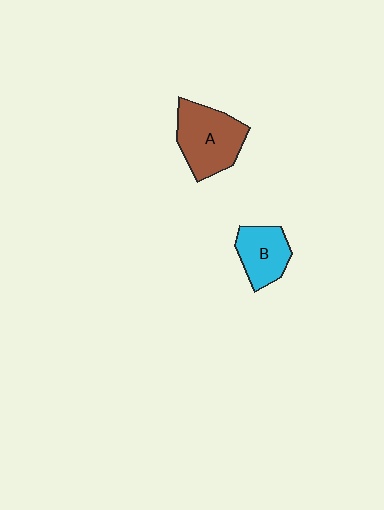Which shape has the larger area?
Shape A (brown).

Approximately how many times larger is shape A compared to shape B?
Approximately 1.5 times.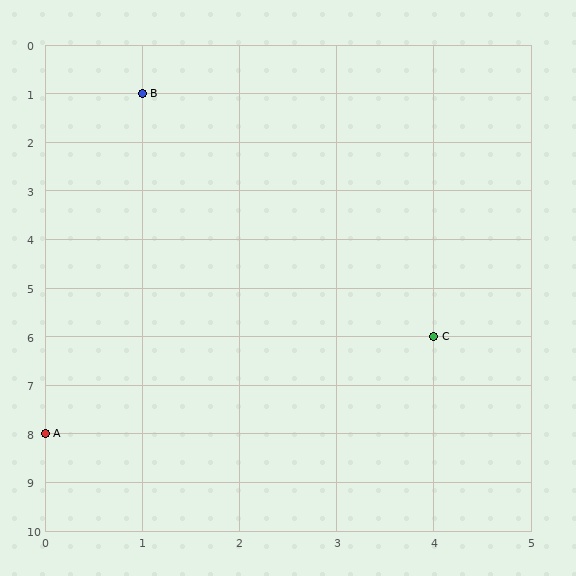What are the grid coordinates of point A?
Point A is at grid coordinates (0, 8).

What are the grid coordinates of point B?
Point B is at grid coordinates (1, 1).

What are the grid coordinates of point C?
Point C is at grid coordinates (4, 6).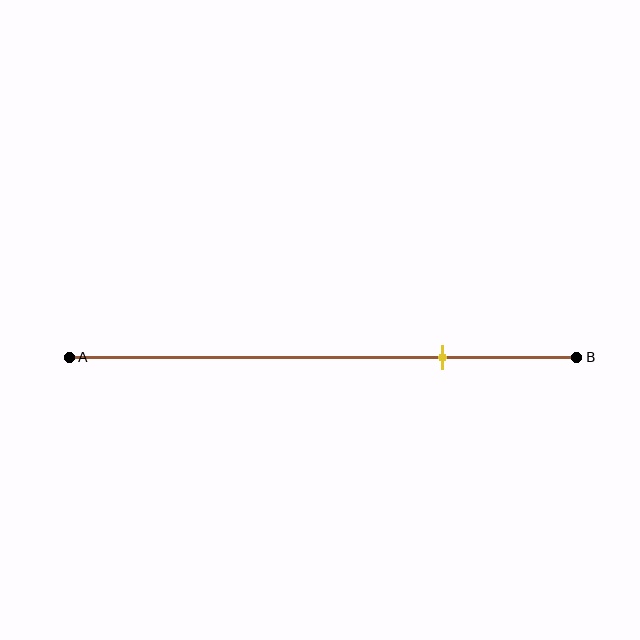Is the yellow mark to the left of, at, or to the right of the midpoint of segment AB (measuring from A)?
The yellow mark is to the right of the midpoint of segment AB.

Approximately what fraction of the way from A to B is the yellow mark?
The yellow mark is approximately 75% of the way from A to B.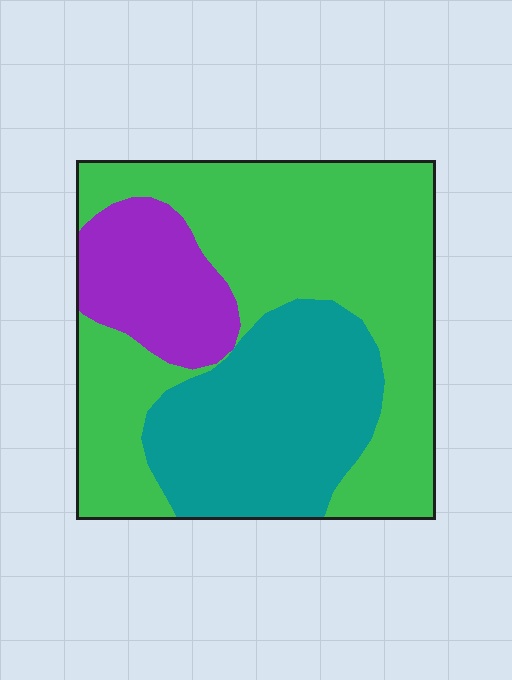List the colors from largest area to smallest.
From largest to smallest: green, teal, purple.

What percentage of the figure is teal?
Teal takes up between a quarter and a half of the figure.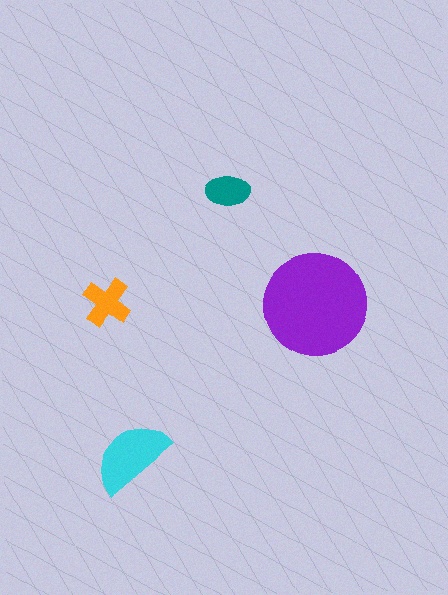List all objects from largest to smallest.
The purple circle, the cyan semicircle, the orange cross, the teal ellipse.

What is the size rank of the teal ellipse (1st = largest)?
4th.